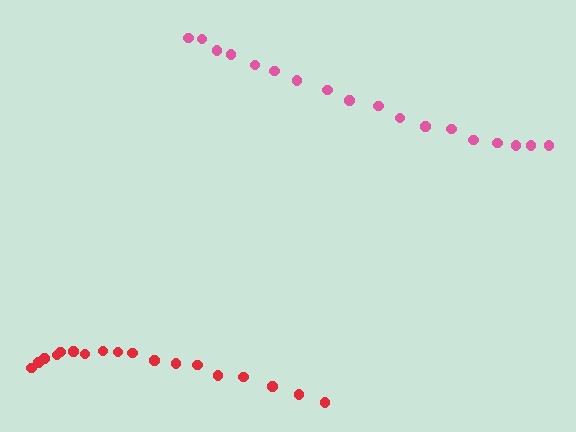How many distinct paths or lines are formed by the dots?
There are 2 distinct paths.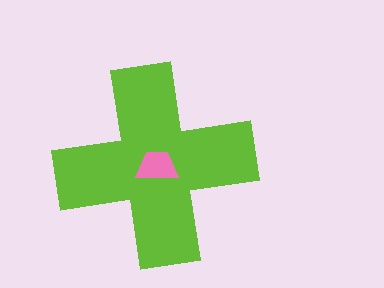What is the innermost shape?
The pink trapezoid.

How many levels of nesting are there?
2.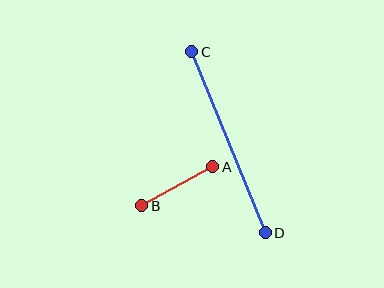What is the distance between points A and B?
The distance is approximately 81 pixels.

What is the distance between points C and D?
The distance is approximately 196 pixels.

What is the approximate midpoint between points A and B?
The midpoint is at approximately (177, 186) pixels.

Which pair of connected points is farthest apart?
Points C and D are farthest apart.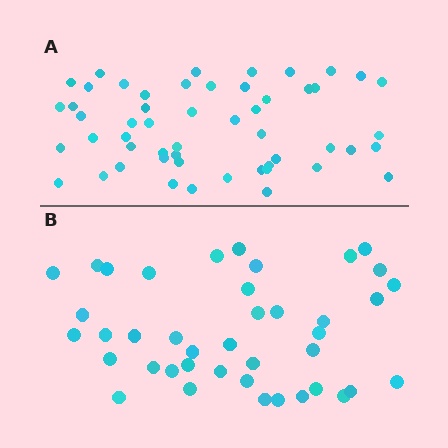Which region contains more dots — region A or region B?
Region A (the top region) has more dots.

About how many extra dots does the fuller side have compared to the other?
Region A has roughly 12 or so more dots than region B.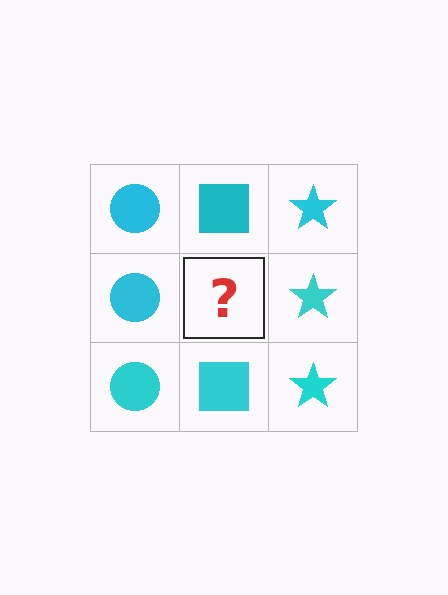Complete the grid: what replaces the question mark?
The question mark should be replaced with a cyan square.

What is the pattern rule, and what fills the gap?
The rule is that each column has a consistent shape. The gap should be filled with a cyan square.